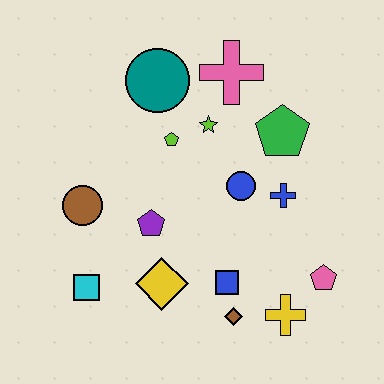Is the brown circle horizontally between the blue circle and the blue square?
No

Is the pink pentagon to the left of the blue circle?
No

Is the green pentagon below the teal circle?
Yes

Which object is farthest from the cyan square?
The pink cross is farthest from the cyan square.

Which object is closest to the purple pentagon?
The yellow diamond is closest to the purple pentagon.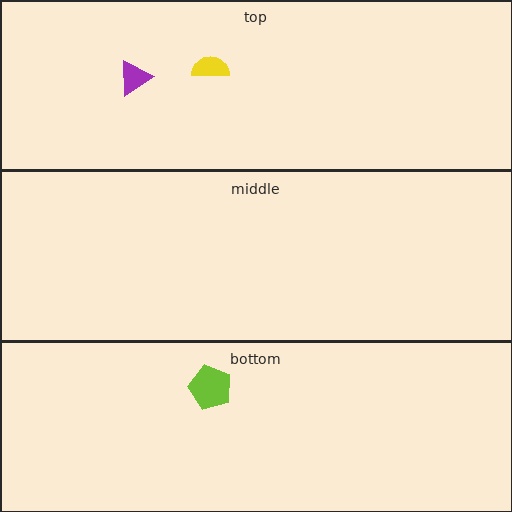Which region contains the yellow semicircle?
The top region.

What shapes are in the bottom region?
The lime pentagon.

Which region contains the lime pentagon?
The bottom region.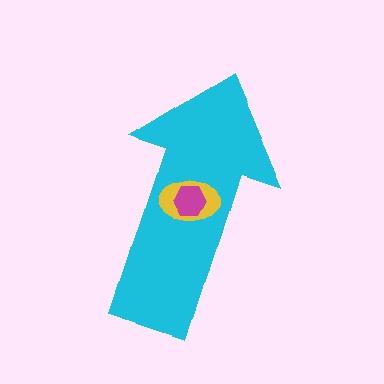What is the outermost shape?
The cyan arrow.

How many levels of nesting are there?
3.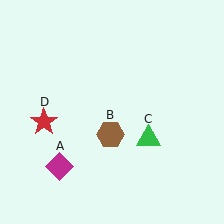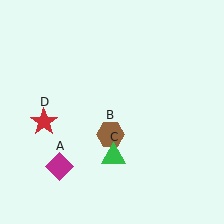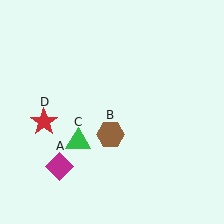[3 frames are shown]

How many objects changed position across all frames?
1 object changed position: green triangle (object C).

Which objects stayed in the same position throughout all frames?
Magenta diamond (object A) and brown hexagon (object B) and red star (object D) remained stationary.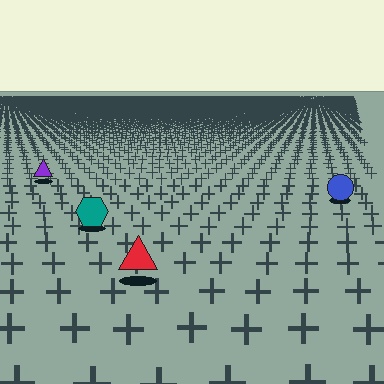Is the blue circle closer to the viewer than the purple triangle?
Yes. The blue circle is closer — you can tell from the texture gradient: the ground texture is coarser near it.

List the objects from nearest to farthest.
From nearest to farthest: the red triangle, the teal hexagon, the blue circle, the purple triangle.